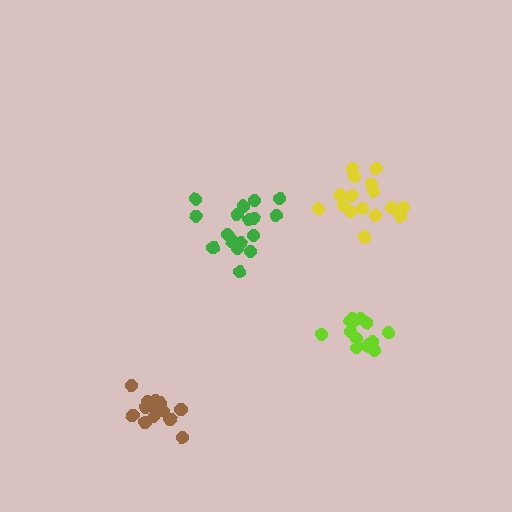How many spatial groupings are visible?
There are 4 spatial groupings.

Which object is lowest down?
The brown cluster is bottommost.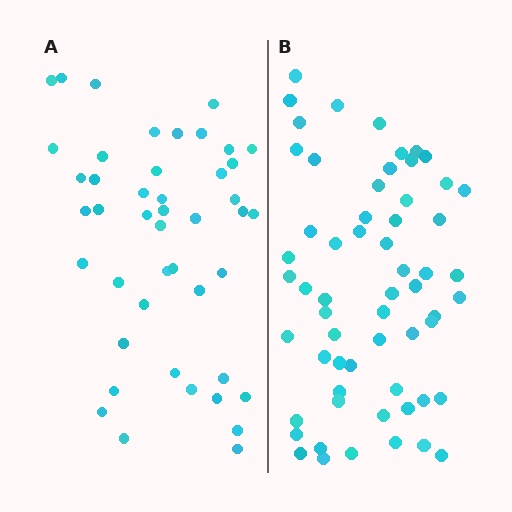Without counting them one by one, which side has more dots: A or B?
Region B (the right region) has more dots.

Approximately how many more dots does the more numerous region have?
Region B has approximately 15 more dots than region A.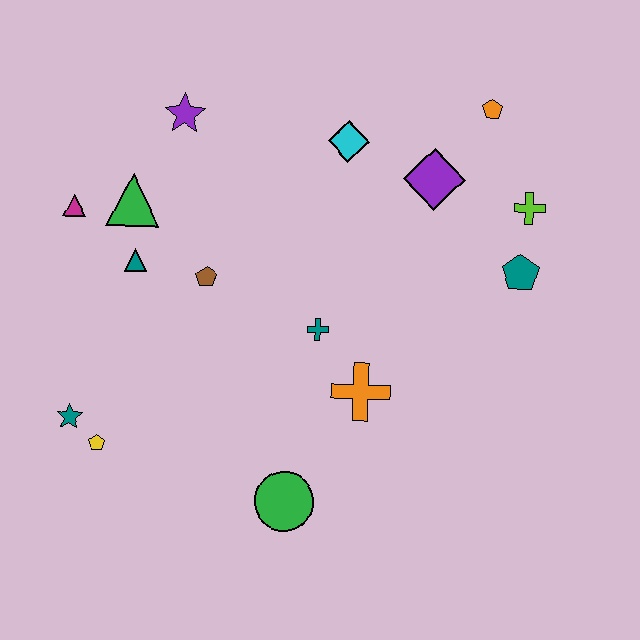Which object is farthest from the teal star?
The orange pentagon is farthest from the teal star.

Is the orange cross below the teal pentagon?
Yes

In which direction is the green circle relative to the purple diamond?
The green circle is below the purple diamond.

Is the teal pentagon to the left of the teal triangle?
No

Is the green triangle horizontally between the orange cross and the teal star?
Yes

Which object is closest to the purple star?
The green triangle is closest to the purple star.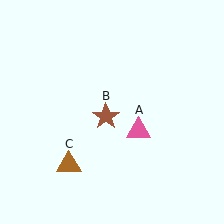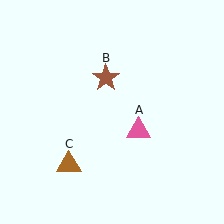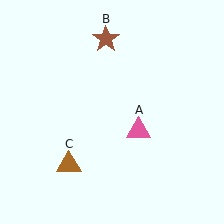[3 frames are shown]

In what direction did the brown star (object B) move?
The brown star (object B) moved up.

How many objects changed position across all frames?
1 object changed position: brown star (object B).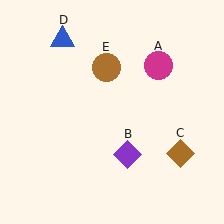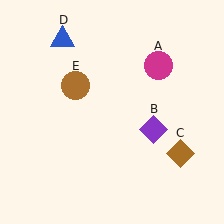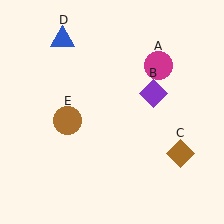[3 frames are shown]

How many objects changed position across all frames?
2 objects changed position: purple diamond (object B), brown circle (object E).